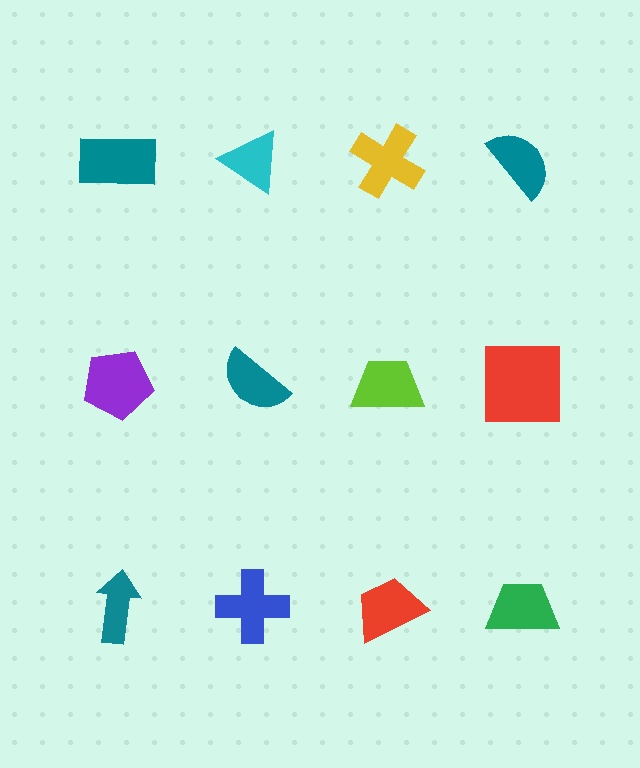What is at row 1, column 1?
A teal rectangle.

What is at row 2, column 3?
A lime trapezoid.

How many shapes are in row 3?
4 shapes.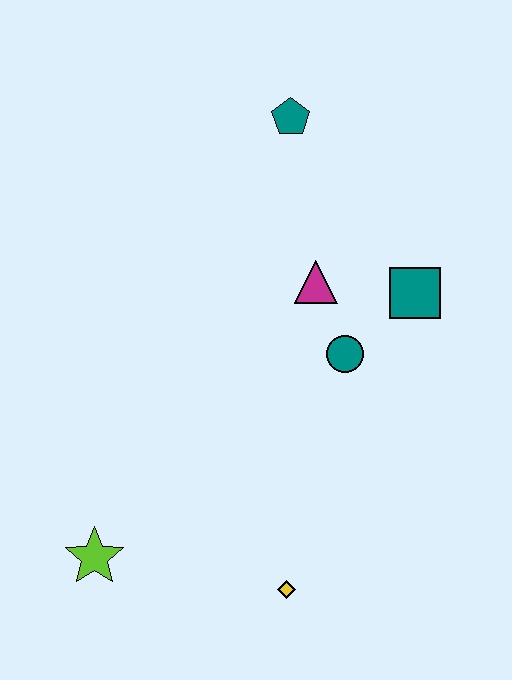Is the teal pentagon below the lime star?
No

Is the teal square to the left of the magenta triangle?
No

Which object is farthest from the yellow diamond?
The teal pentagon is farthest from the yellow diamond.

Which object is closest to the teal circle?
The magenta triangle is closest to the teal circle.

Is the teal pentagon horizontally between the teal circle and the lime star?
Yes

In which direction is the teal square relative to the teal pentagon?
The teal square is below the teal pentagon.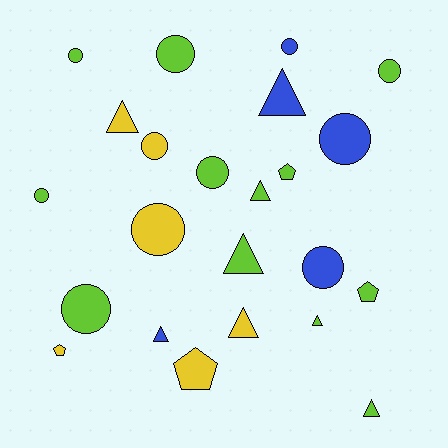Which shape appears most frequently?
Circle, with 11 objects.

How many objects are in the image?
There are 23 objects.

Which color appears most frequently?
Lime, with 12 objects.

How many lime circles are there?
There are 6 lime circles.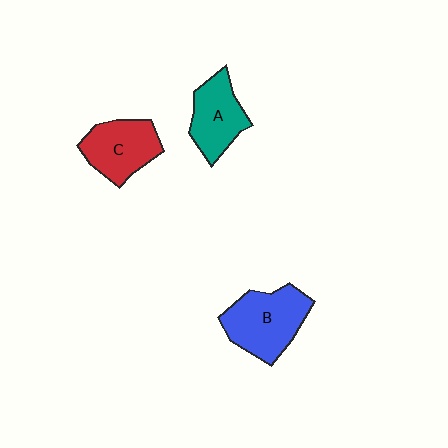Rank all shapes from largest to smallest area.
From largest to smallest: B (blue), C (red), A (teal).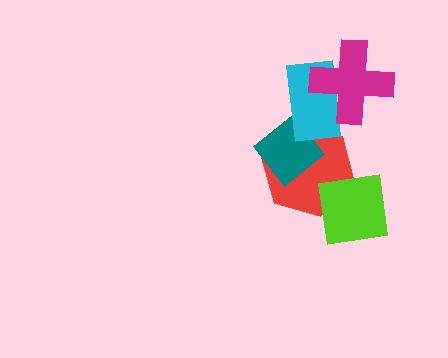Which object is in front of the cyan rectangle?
The magenta cross is in front of the cyan rectangle.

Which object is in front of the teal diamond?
The cyan rectangle is in front of the teal diamond.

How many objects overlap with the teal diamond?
2 objects overlap with the teal diamond.